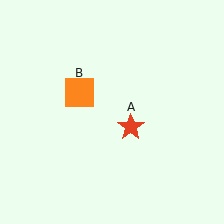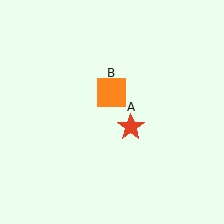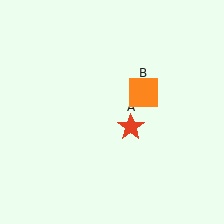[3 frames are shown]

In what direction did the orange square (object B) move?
The orange square (object B) moved right.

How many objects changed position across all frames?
1 object changed position: orange square (object B).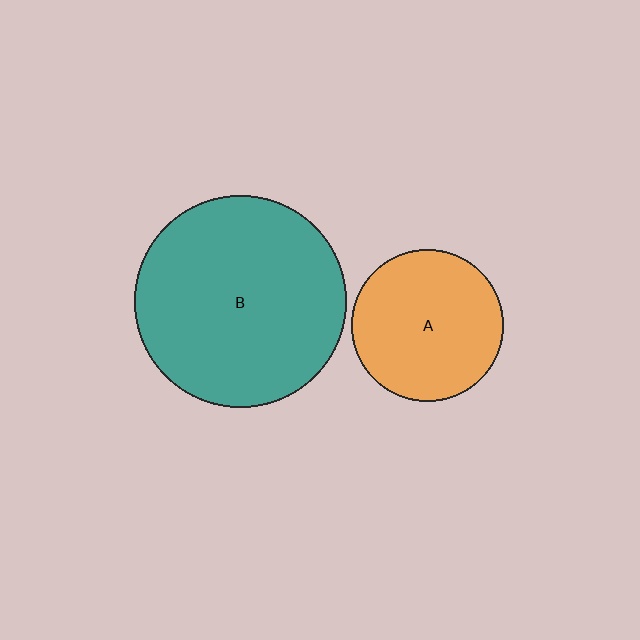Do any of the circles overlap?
No, none of the circles overlap.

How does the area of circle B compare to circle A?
Approximately 1.9 times.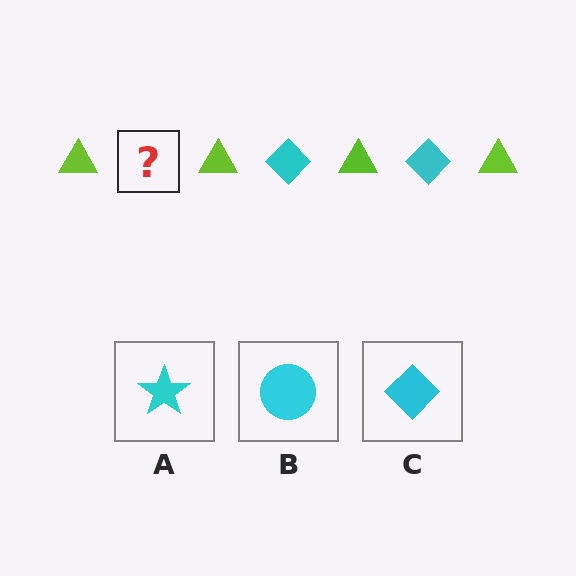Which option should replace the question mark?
Option C.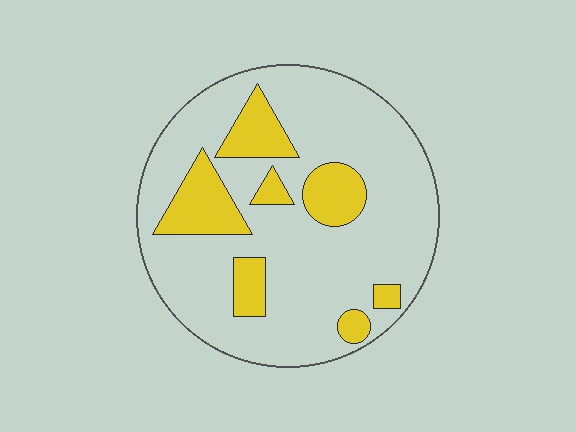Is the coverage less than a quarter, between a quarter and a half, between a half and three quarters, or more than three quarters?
Less than a quarter.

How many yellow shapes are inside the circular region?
7.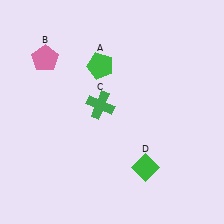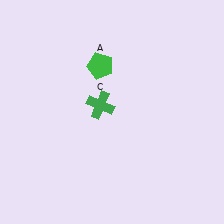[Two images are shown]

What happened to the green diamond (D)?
The green diamond (D) was removed in Image 2. It was in the bottom-right area of Image 1.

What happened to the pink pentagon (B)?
The pink pentagon (B) was removed in Image 2. It was in the top-left area of Image 1.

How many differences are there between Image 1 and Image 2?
There are 2 differences between the two images.